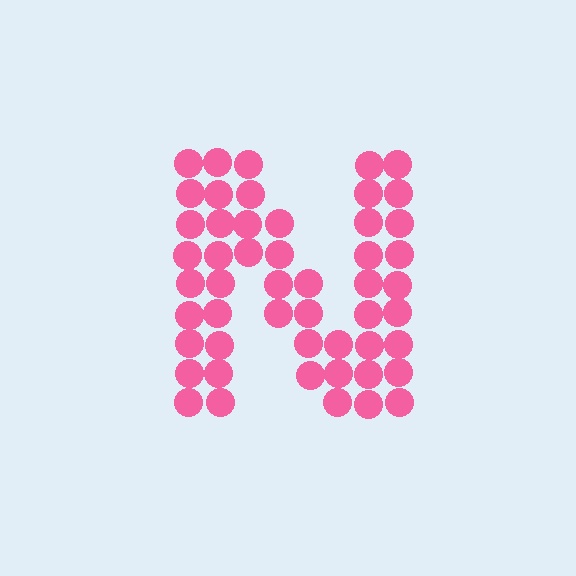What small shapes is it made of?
It is made of small circles.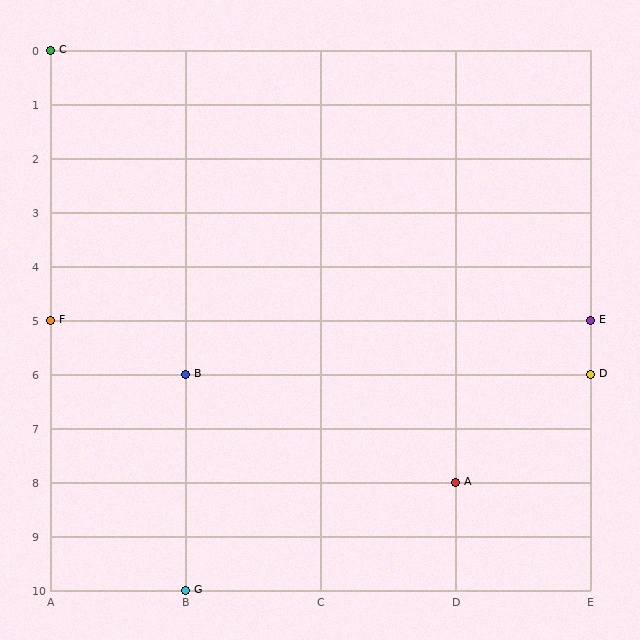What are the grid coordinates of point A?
Point A is at grid coordinates (D, 8).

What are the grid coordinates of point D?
Point D is at grid coordinates (E, 6).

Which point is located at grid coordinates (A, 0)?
Point C is at (A, 0).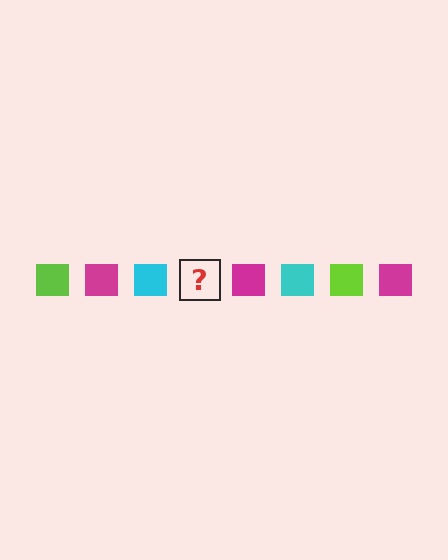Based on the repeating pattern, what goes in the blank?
The blank should be a lime square.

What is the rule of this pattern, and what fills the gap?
The rule is that the pattern cycles through lime, magenta, cyan squares. The gap should be filled with a lime square.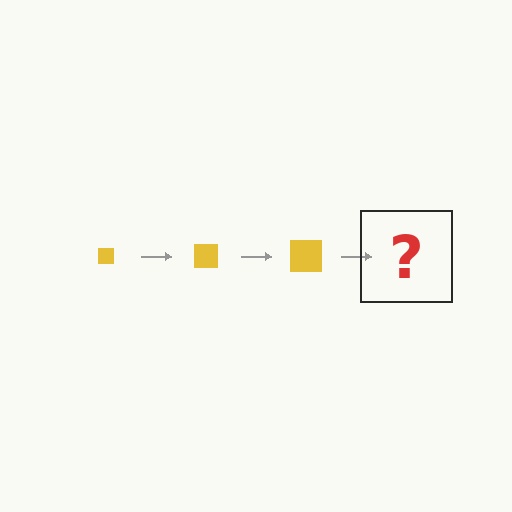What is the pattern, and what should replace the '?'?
The pattern is that the square gets progressively larger each step. The '?' should be a yellow square, larger than the previous one.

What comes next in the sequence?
The next element should be a yellow square, larger than the previous one.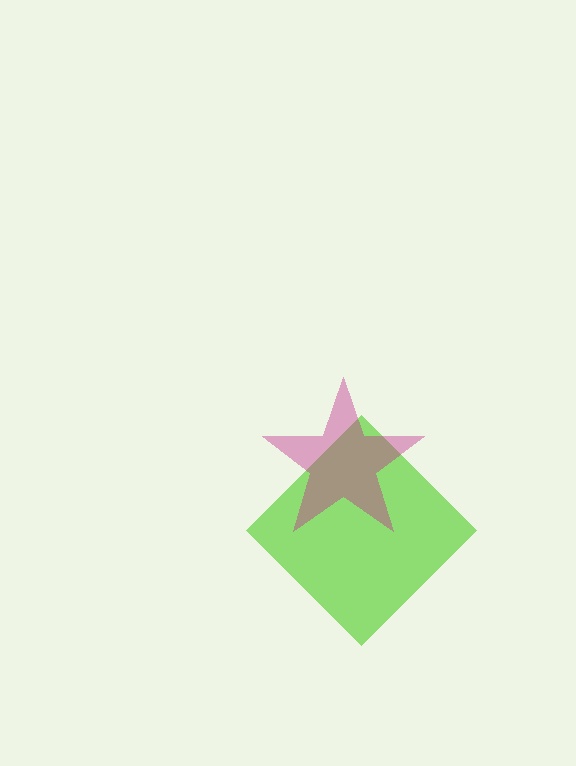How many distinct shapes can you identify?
There are 2 distinct shapes: a lime diamond, a magenta star.